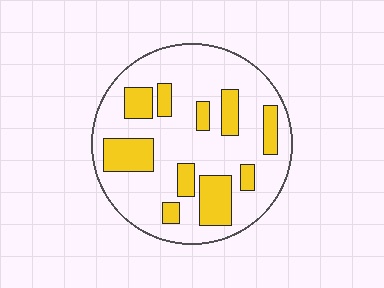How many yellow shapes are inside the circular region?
10.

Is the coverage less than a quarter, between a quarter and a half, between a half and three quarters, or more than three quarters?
Between a quarter and a half.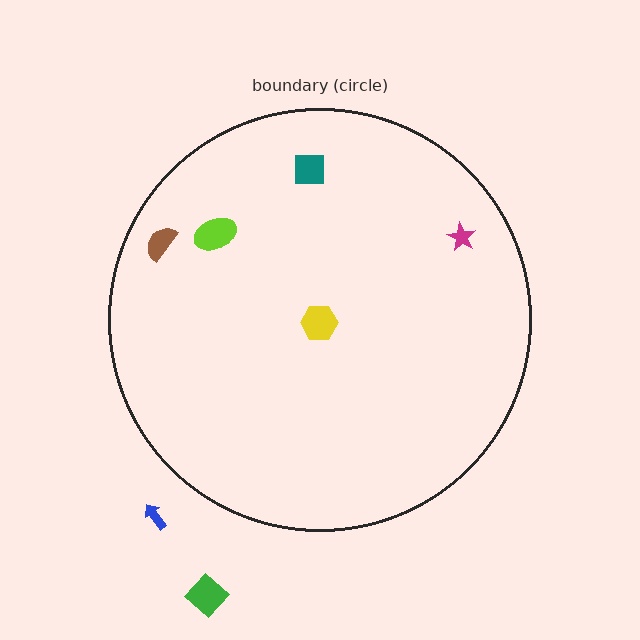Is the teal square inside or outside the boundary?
Inside.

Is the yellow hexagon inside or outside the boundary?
Inside.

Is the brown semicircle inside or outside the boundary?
Inside.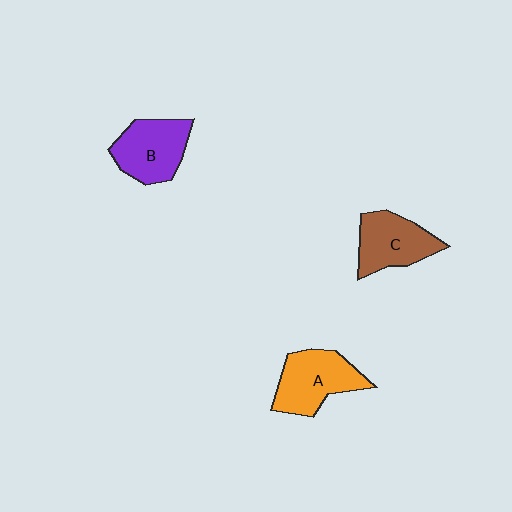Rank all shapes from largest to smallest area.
From largest to smallest: A (orange), B (purple), C (brown).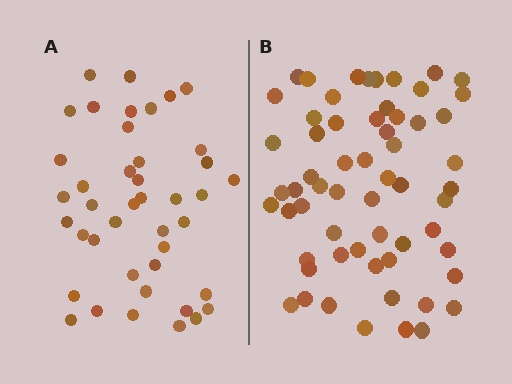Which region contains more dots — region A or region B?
Region B (the right region) has more dots.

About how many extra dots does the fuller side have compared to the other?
Region B has approximately 20 more dots than region A.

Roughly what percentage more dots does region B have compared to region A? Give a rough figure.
About 45% more.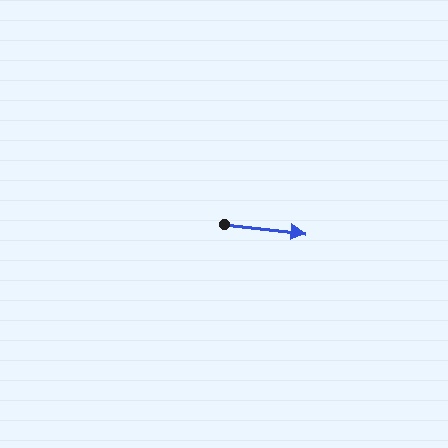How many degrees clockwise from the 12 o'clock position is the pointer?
Approximately 97 degrees.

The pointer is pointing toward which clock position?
Roughly 3 o'clock.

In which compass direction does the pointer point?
East.